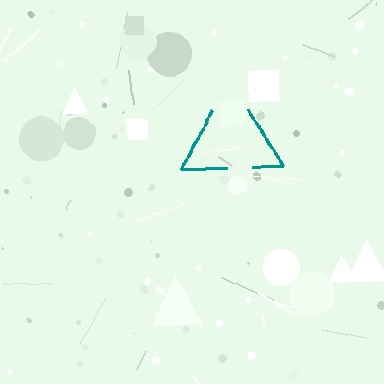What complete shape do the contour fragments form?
The contour fragments form a triangle.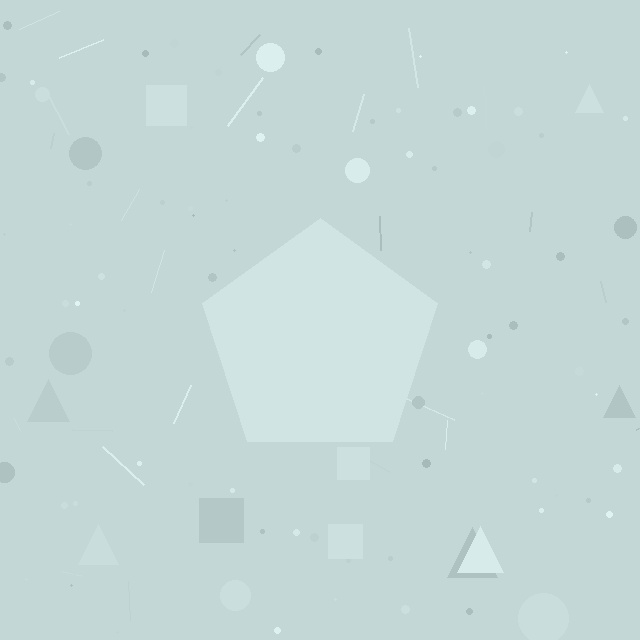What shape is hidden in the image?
A pentagon is hidden in the image.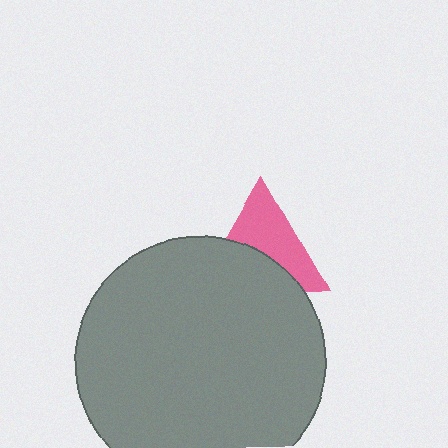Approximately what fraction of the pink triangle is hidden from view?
Roughly 45% of the pink triangle is hidden behind the gray circle.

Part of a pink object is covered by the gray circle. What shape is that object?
It is a triangle.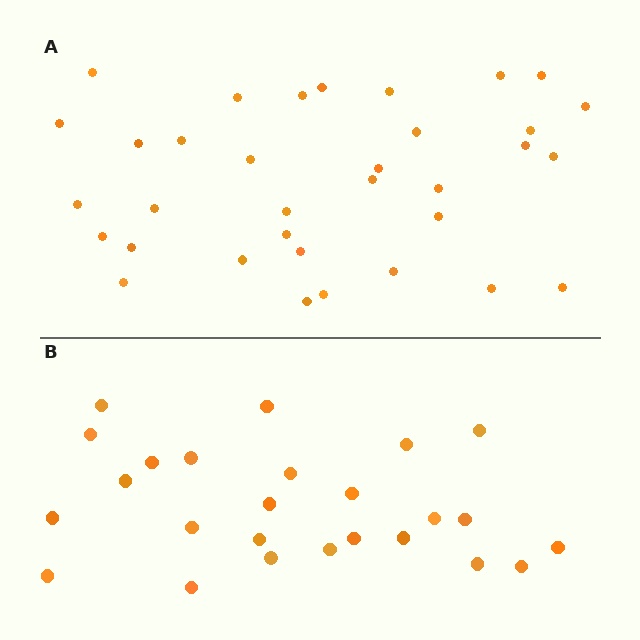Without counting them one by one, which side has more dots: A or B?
Region A (the top region) has more dots.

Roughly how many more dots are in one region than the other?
Region A has roughly 8 or so more dots than region B.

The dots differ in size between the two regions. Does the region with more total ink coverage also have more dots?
No. Region B has more total ink coverage because its dots are larger, but region A actually contains more individual dots. Total area can be misleading — the number of items is what matters here.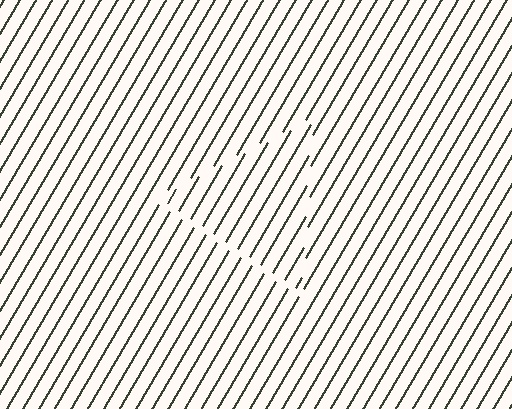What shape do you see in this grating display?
An illusory triangle. The interior of the shape contains the same grating, shifted by half a period — the contour is defined by the phase discontinuity where line-ends from the inner and outer gratings abut.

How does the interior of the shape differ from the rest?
The interior of the shape contains the same grating, shifted by half a period — the contour is defined by the phase discontinuity where line-ends from the inner and outer gratings abut.